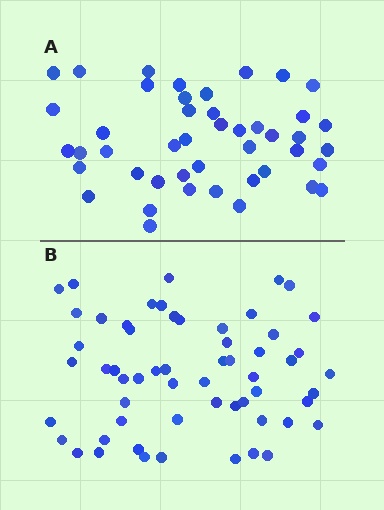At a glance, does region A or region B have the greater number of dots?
Region B (the bottom region) has more dots.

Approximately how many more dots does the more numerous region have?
Region B has approximately 15 more dots than region A.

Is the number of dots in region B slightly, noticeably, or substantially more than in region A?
Region B has noticeably more, but not dramatically so. The ratio is roughly 1.3 to 1.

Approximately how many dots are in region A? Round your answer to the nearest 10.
About 40 dots. (The exact count is 45, which rounds to 40.)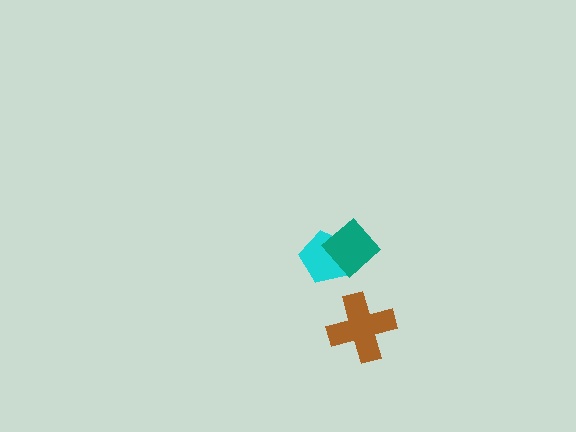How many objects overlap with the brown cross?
0 objects overlap with the brown cross.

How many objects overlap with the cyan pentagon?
1 object overlaps with the cyan pentagon.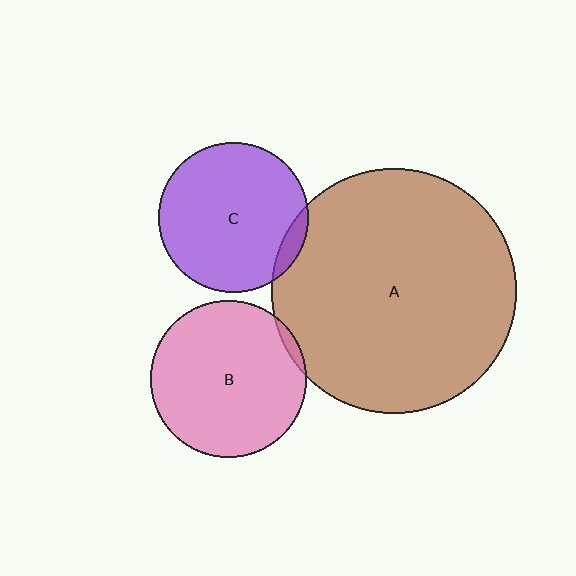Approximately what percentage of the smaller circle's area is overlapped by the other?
Approximately 5%.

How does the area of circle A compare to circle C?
Approximately 2.6 times.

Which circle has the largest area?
Circle A (brown).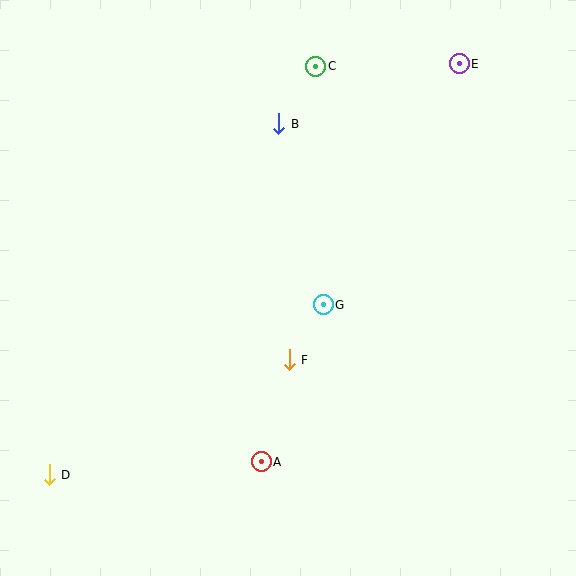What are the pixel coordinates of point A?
Point A is at (261, 462).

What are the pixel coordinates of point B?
Point B is at (279, 124).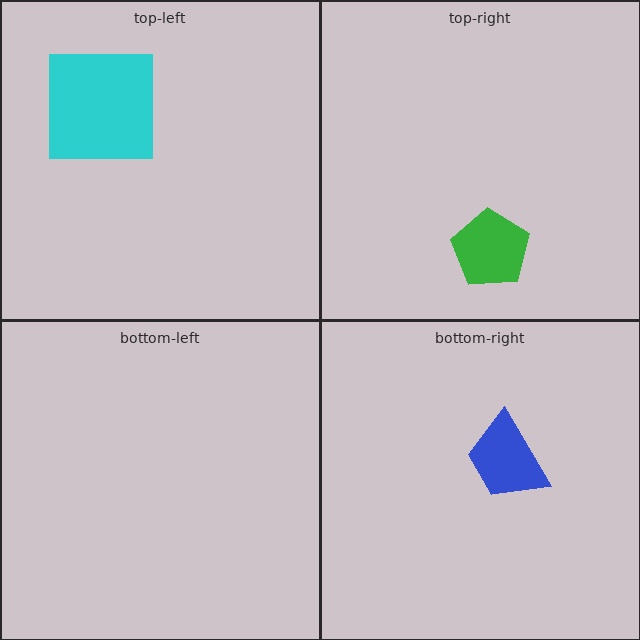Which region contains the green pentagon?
The top-right region.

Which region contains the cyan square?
The top-left region.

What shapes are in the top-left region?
The cyan square.